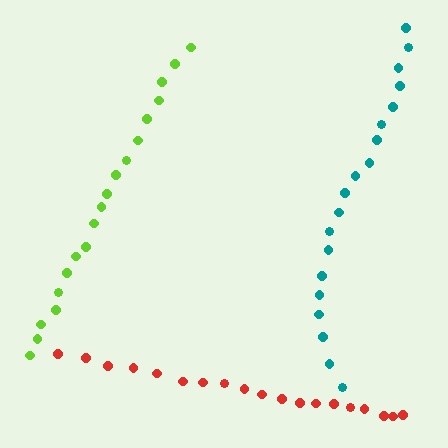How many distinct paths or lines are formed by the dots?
There are 3 distinct paths.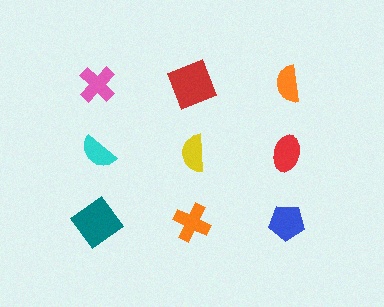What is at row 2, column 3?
A red ellipse.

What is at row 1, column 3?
An orange semicircle.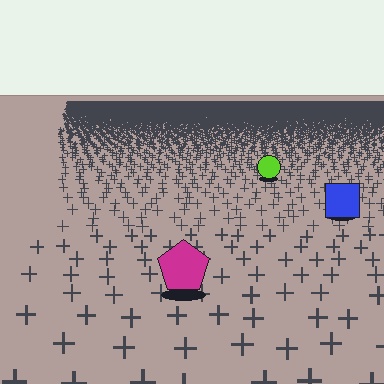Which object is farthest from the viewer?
The lime circle is farthest from the viewer. It appears smaller and the ground texture around it is denser.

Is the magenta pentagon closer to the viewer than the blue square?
Yes. The magenta pentagon is closer — you can tell from the texture gradient: the ground texture is coarser near it.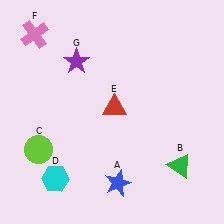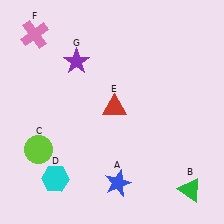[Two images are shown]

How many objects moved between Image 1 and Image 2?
1 object moved between the two images.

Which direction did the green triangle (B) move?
The green triangle (B) moved down.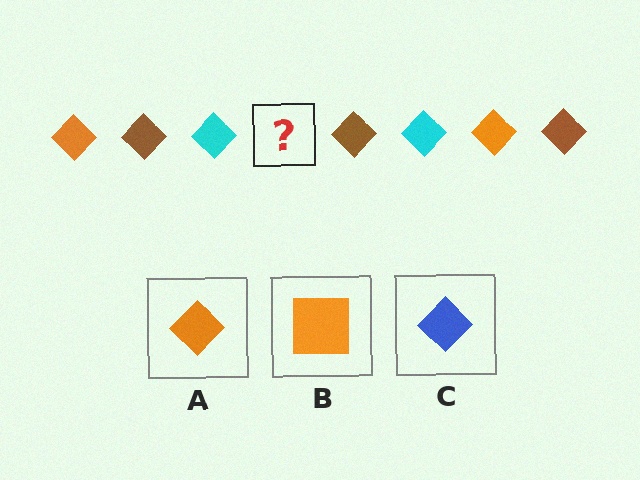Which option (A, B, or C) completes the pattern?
A.